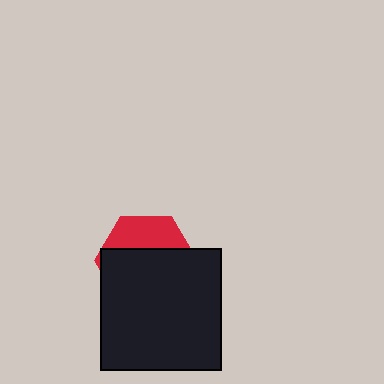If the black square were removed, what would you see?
You would see the complete red hexagon.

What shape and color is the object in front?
The object in front is a black square.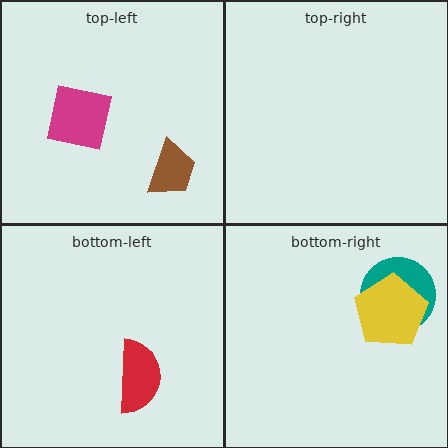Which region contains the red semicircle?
The bottom-left region.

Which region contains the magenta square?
The top-left region.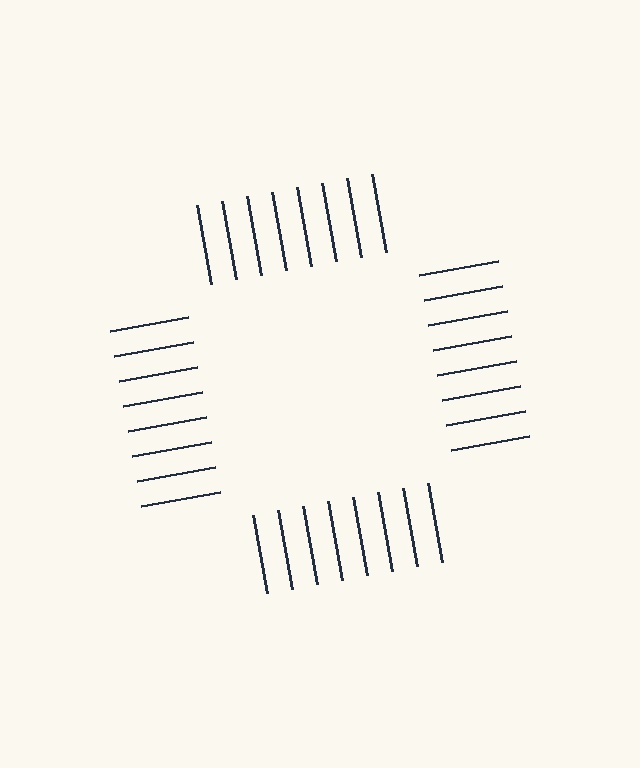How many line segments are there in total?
32 — 8 along each of the 4 edges.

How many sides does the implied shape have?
4 sides — the line-ends trace a square.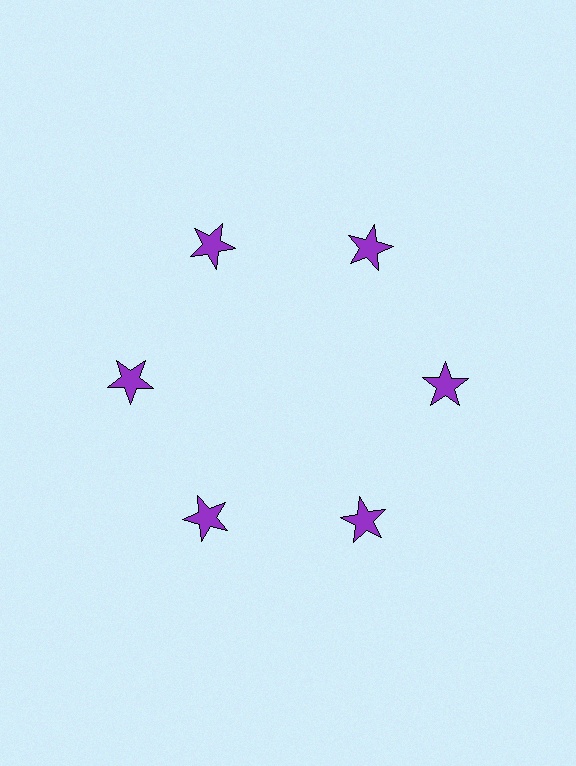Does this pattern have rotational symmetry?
Yes, this pattern has 6-fold rotational symmetry. It looks the same after rotating 60 degrees around the center.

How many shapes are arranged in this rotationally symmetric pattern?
There are 6 shapes, arranged in 6 groups of 1.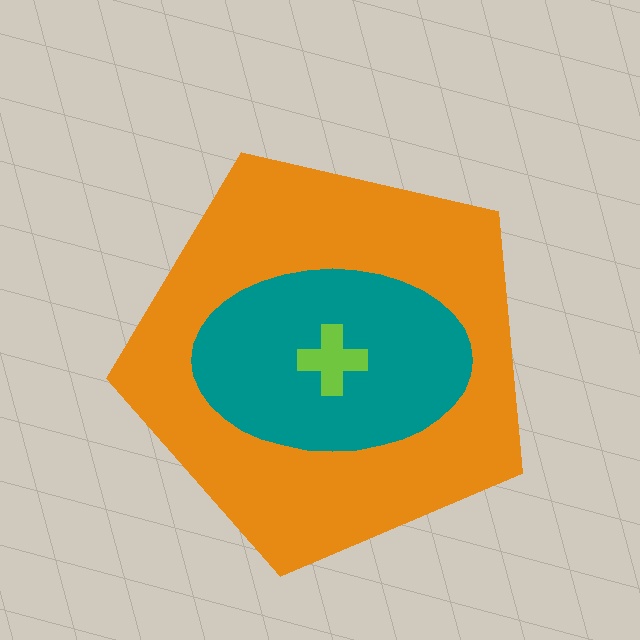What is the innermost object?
The lime cross.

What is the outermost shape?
The orange pentagon.